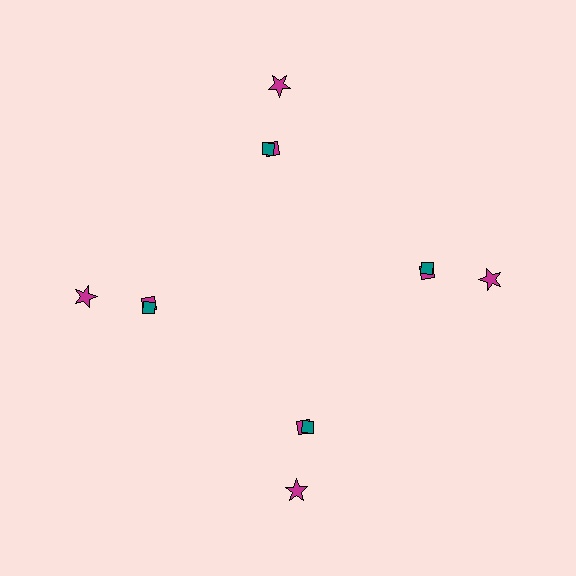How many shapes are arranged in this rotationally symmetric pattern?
There are 12 shapes, arranged in 4 groups of 3.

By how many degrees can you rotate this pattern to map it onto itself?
The pattern maps onto itself every 90 degrees of rotation.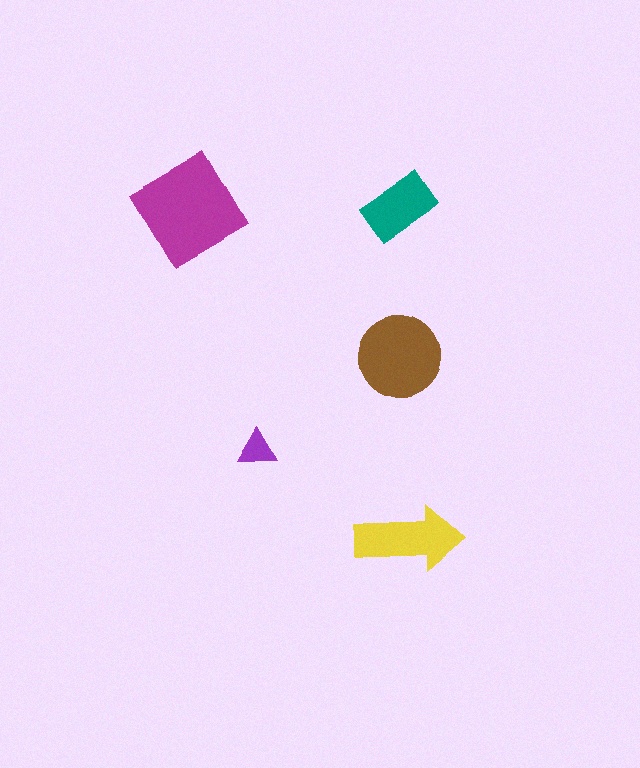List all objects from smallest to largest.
The purple triangle, the teal rectangle, the yellow arrow, the brown circle, the magenta diamond.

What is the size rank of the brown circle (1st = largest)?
2nd.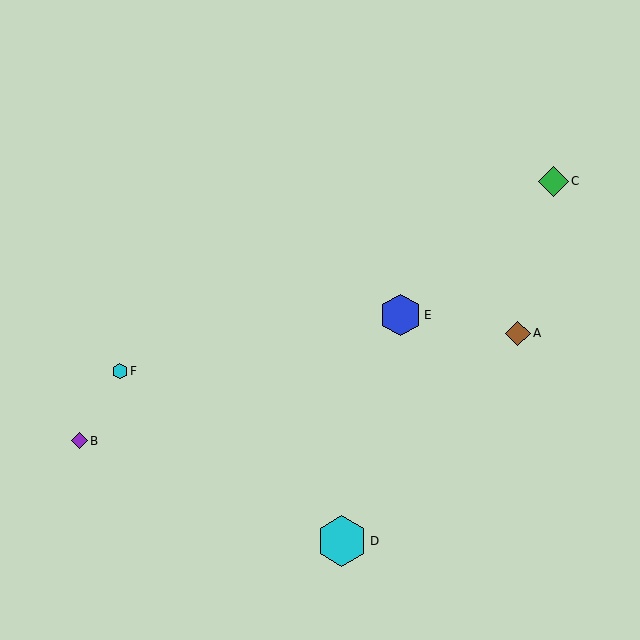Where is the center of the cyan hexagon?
The center of the cyan hexagon is at (342, 541).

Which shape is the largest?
The cyan hexagon (labeled D) is the largest.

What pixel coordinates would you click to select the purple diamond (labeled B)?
Click at (79, 441) to select the purple diamond B.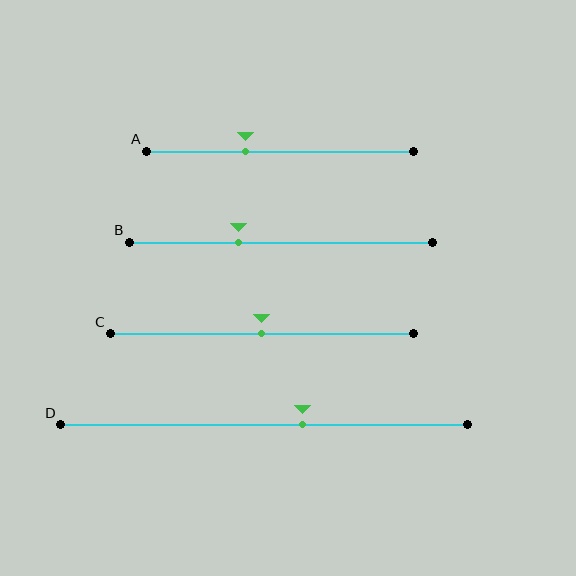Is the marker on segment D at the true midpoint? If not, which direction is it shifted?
No, the marker on segment D is shifted to the right by about 10% of the segment length.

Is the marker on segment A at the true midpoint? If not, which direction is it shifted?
No, the marker on segment A is shifted to the left by about 13% of the segment length.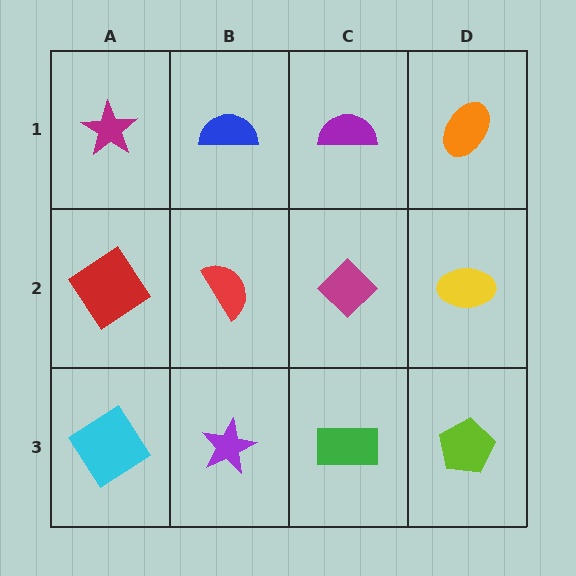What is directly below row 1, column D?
A yellow ellipse.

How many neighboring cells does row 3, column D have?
2.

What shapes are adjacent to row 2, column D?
An orange ellipse (row 1, column D), a lime pentagon (row 3, column D), a magenta diamond (row 2, column C).